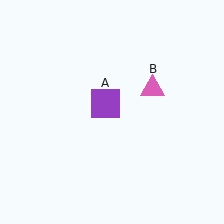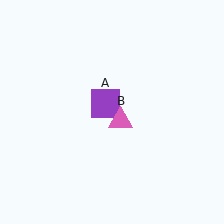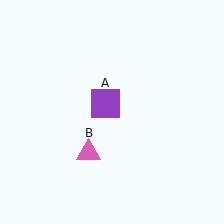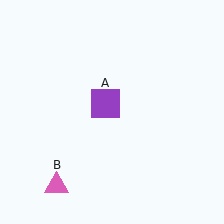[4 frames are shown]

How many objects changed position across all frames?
1 object changed position: pink triangle (object B).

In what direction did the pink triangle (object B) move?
The pink triangle (object B) moved down and to the left.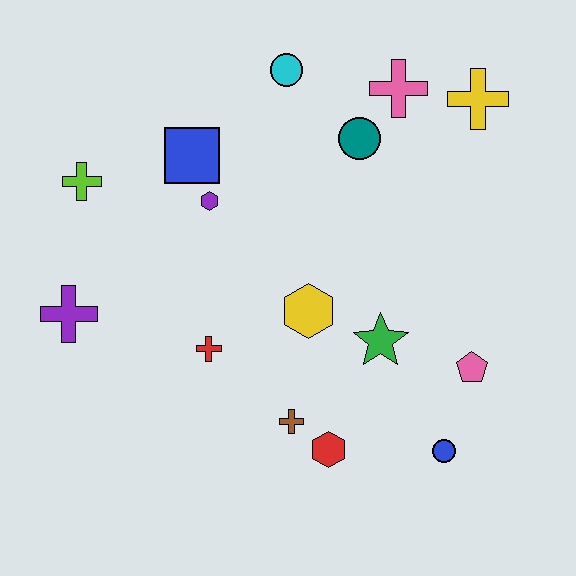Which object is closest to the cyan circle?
The teal circle is closest to the cyan circle.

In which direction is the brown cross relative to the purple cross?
The brown cross is to the right of the purple cross.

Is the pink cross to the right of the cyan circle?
Yes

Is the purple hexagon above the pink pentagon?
Yes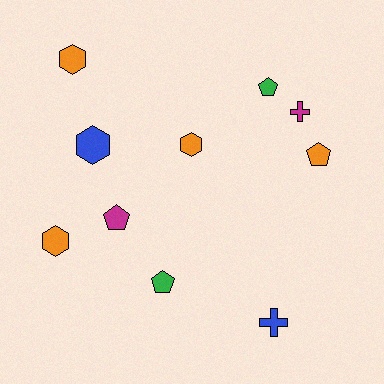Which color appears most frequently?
Orange, with 4 objects.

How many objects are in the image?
There are 10 objects.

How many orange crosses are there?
There are no orange crosses.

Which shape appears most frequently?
Pentagon, with 4 objects.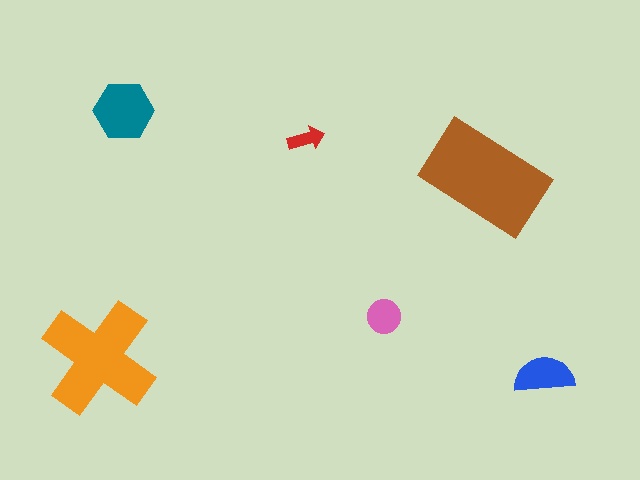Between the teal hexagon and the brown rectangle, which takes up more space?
The brown rectangle.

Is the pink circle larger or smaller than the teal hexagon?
Smaller.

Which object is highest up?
The teal hexagon is topmost.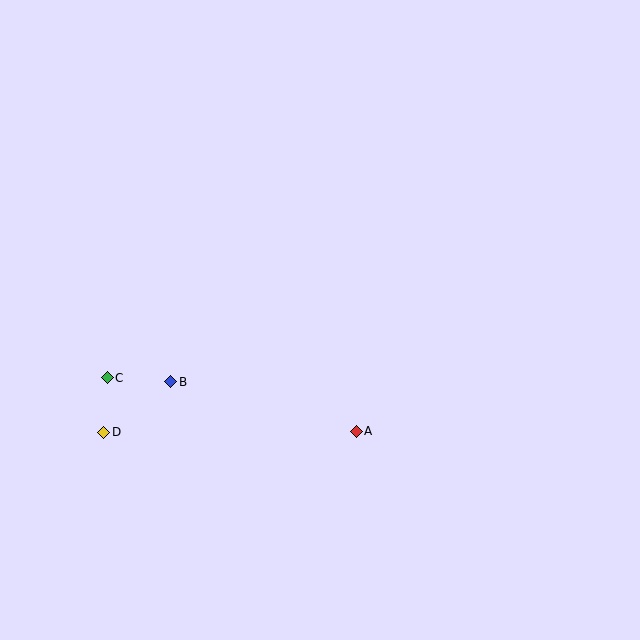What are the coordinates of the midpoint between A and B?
The midpoint between A and B is at (264, 406).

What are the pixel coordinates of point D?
Point D is at (104, 432).